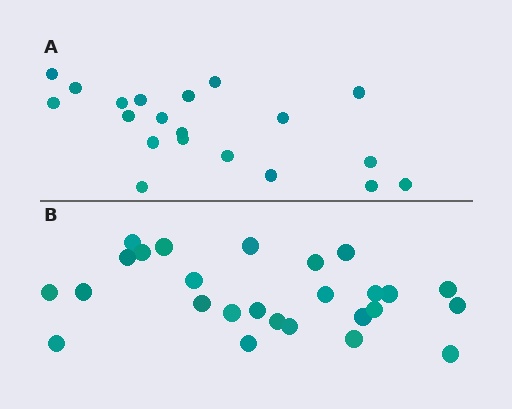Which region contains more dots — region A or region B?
Region B (the bottom region) has more dots.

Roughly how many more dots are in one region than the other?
Region B has about 6 more dots than region A.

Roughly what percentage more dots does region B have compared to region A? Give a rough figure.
About 30% more.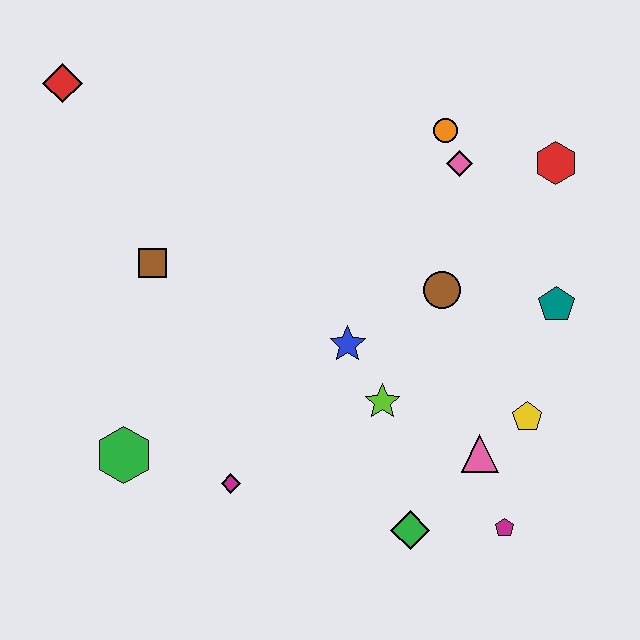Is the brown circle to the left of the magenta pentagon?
Yes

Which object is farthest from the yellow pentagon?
The red diamond is farthest from the yellow pentagon.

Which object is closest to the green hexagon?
The magenta diamond is closest to the green hexagon.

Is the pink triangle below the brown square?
Yes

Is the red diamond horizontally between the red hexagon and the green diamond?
No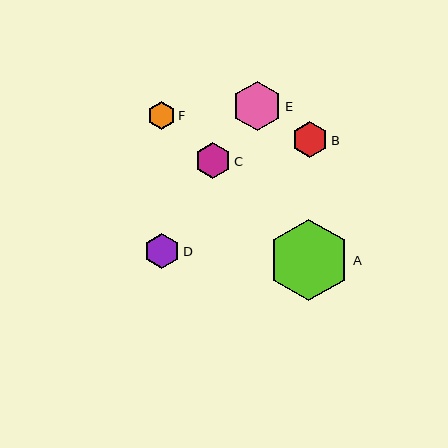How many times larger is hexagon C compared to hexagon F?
Hexagon C is approximately 1.3 times the size of hexagon F.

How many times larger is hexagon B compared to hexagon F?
Hexagon B is approximately 1.3 times the size of hexagon F.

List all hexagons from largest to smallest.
From largest to smallest: A, E, B, C, D, F.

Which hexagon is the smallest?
Hexagon F is the smallest with a size of approximately 27 pixels.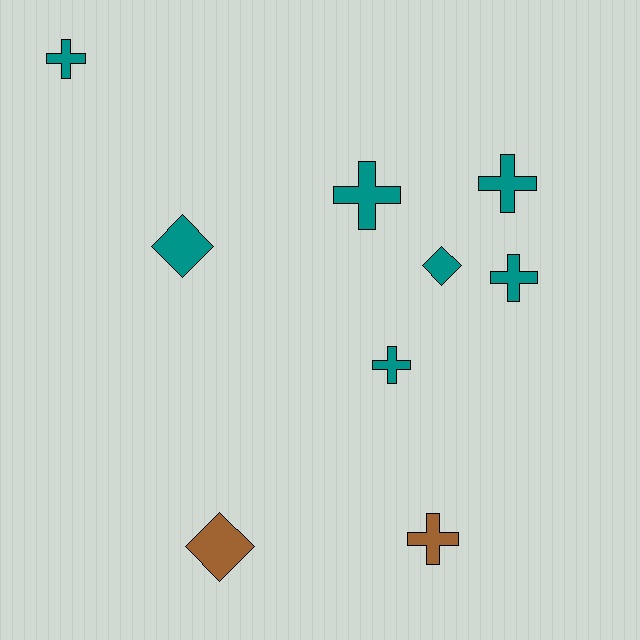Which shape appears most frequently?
Cross, with 6 objects.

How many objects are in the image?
There are 9 objects.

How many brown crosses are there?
There is 1 brown cross.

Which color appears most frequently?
Teal, with 7 objects.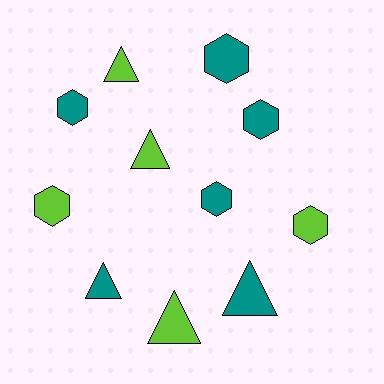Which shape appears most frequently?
Hexagon, with 6 objects.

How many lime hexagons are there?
There are 2 lime hexagons.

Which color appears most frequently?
Teal, with 6 objects.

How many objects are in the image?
There are 11 objects.